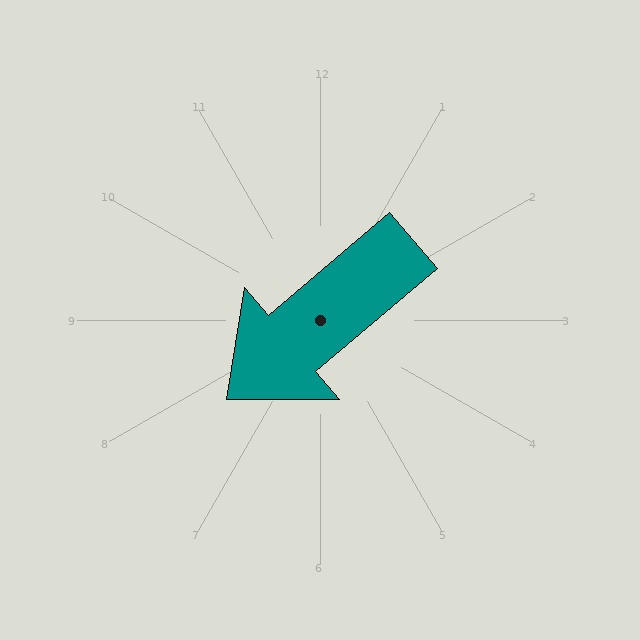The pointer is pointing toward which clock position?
Roughly 8 o'clock.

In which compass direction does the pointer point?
Southwest.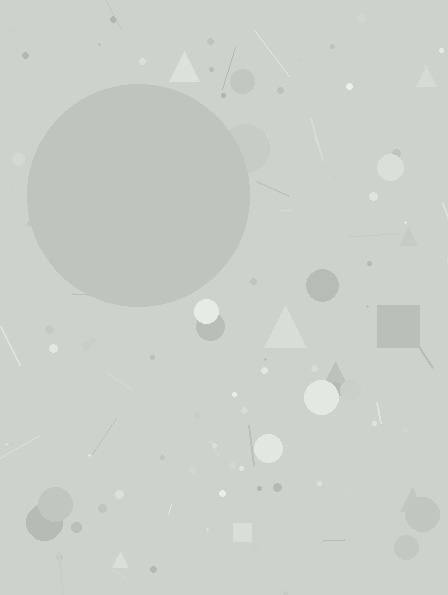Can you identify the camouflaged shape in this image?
The camouflaged shape is a circle.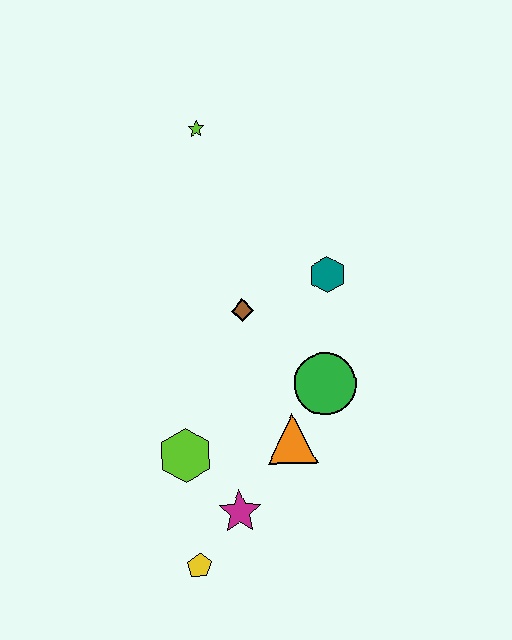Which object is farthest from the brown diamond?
The yellow pentagon is farthest from the brown diamond.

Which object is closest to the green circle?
The orange triangle is closest to the green circle.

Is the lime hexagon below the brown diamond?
Yes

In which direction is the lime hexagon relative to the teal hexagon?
The lime hexagon is below the teal hexagon.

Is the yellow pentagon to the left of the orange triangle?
Yes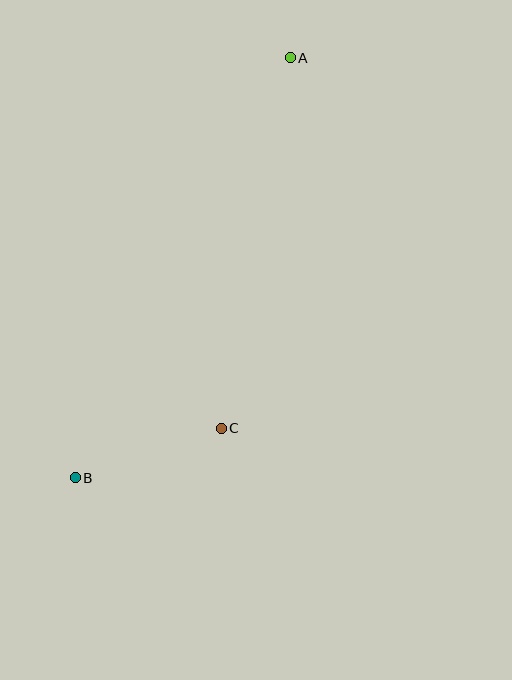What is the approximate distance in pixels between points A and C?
The distance between A and C is approximately 377 pixels.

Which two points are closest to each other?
Points B and C are closest to each other.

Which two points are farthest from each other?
Points A and B are farthest from each other.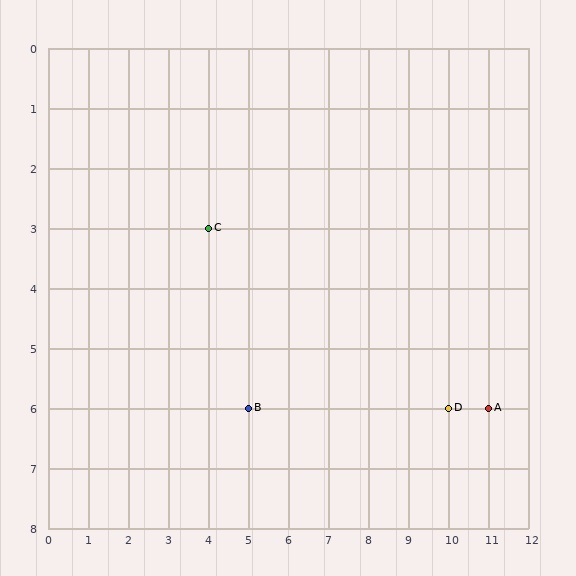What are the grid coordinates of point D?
Point D is at grid coordinates (10, 6).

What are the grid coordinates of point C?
Point C is at grid coordinates (4, 3).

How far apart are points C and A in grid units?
Points C and A are 7 columns and 3 rows apart (about 7.6 grid units diagonally).